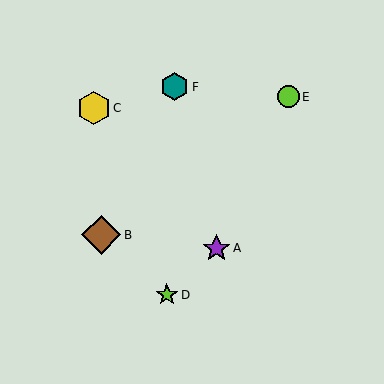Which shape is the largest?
The brown diamond (labeled B) is the largest.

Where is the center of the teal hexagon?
The center of the teal hexagon is at (175, 87).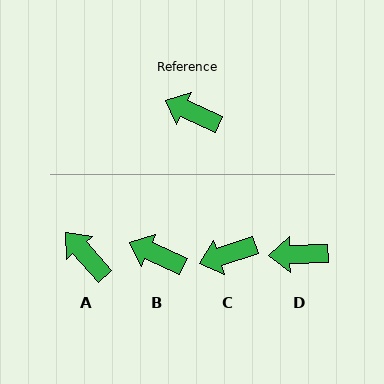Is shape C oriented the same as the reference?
No, it is off by about 43 degrees.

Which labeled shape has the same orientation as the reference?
B.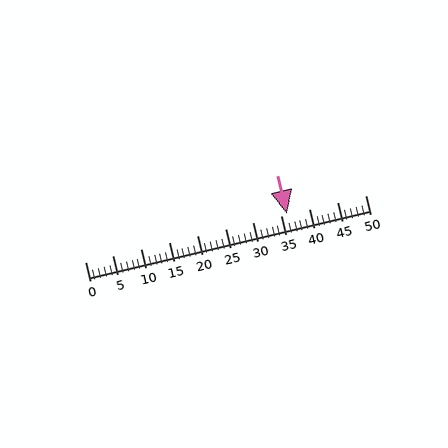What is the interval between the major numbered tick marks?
The major tick marks are spaced 5 units apart.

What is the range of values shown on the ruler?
The ruler shows values from 0 to 50.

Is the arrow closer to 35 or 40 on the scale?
The arrow is closer to 35.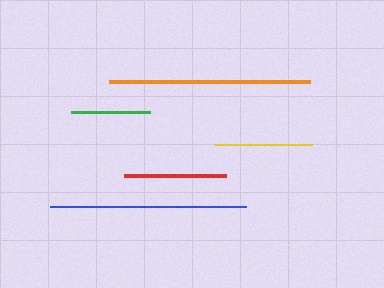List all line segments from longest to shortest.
From longest to shortest: orange, blue, red, yellow, green.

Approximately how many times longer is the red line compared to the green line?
The red line is approximately 1.3 times the length of the green line.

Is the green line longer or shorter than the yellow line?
The yellow line is longer than the green line.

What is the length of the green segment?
The green segment is approximately 80 pixels long.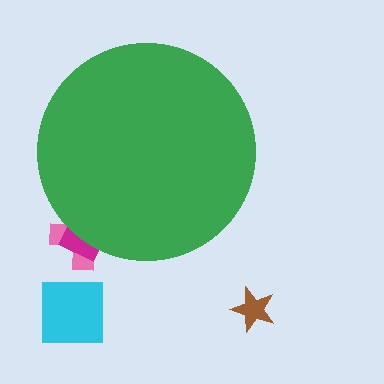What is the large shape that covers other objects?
A green circle.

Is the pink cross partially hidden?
Yes, the pink cross is partially hidden behind the green circle.